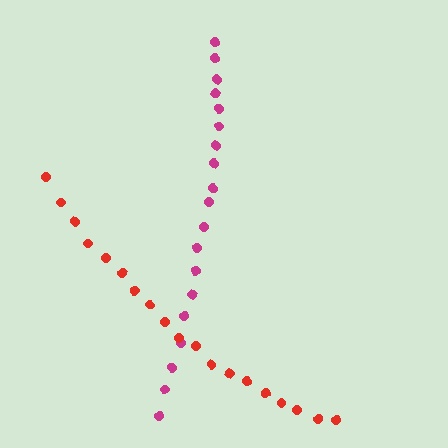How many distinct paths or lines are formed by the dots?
There are 2 distinct paths.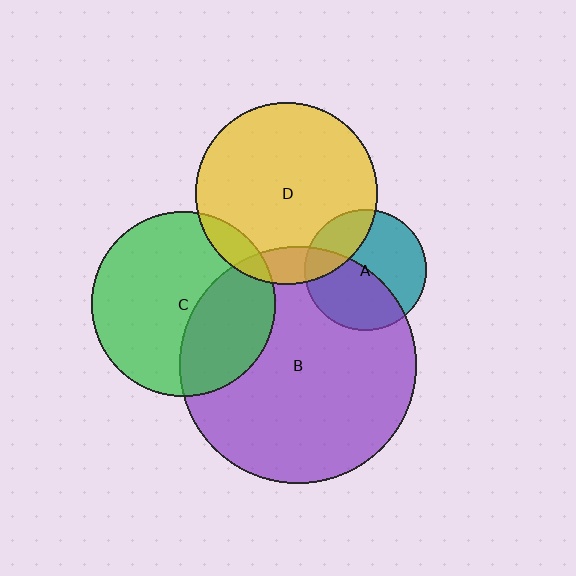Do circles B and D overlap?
Yes.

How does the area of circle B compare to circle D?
Approximately 1.7 times.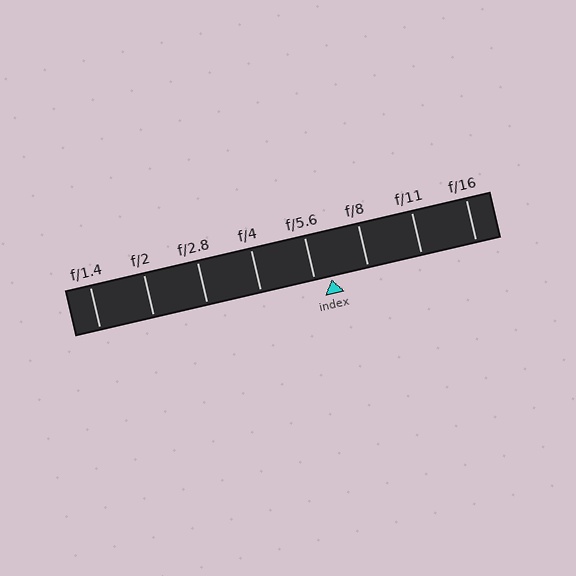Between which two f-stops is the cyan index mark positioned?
The index mark is between f/5.6 and f/8.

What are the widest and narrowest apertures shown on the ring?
The widest aperture shown is f/1.4 and the narrowest is f/16.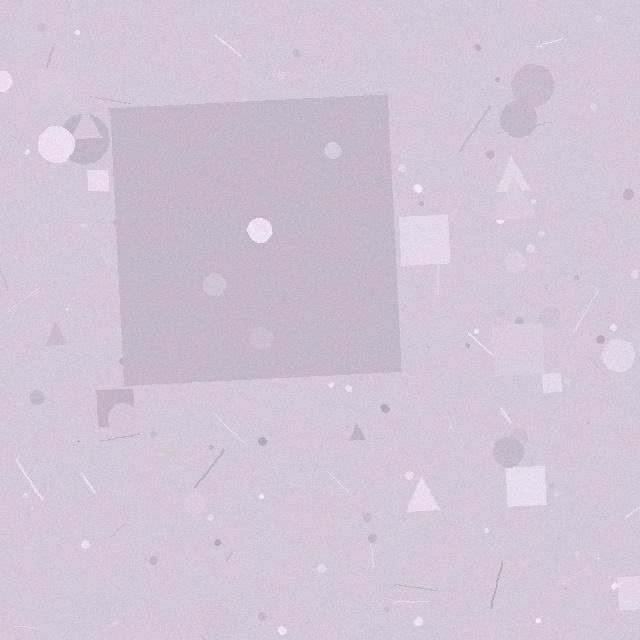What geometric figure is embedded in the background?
A square is embedded in the background.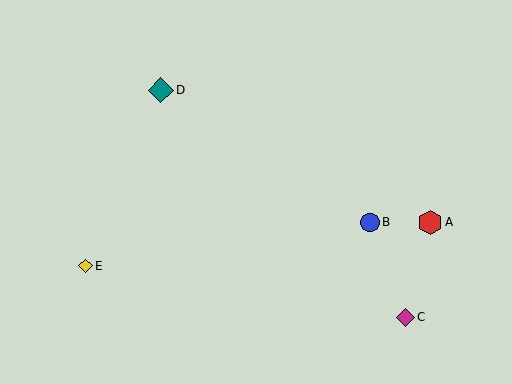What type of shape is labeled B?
Shape B is a blue circle.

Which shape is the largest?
The teal diamond (labeled D) is the largest.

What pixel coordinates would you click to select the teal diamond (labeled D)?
Click at (161, 90) to select the teal diamond D.